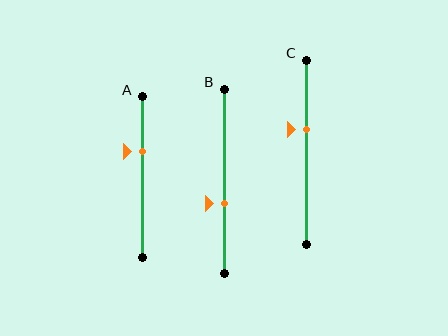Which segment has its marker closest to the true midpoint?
Segment B has its marker closest to the true midpoint.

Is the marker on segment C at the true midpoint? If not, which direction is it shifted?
No, the marker on segment C is shifted upward by about 12% of the segment length.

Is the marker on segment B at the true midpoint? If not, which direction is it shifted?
No, the marker on segment B is shifted downward by about 12% of the segment length.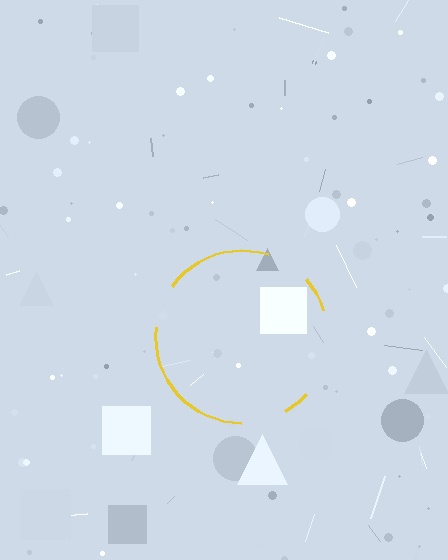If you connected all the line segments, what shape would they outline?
They would outline a circle.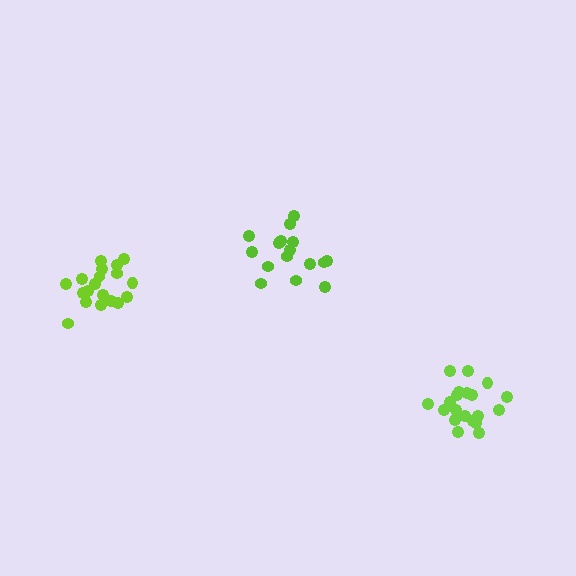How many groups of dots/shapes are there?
There are 3 groups.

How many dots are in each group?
Group 1: 16 dots, Group 2: 19 dots, Group 3: 20 dots (55 total).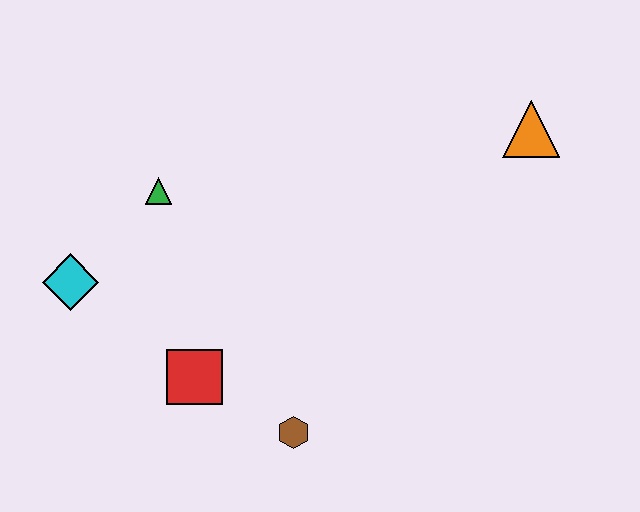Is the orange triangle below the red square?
No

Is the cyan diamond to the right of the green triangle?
No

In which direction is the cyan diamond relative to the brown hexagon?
The cyan diamond is to the left of the brown hexagon.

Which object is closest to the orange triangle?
The green triangle is closest to the orange triangle.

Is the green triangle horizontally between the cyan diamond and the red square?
Yes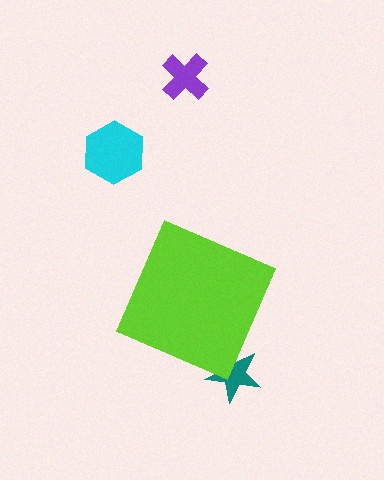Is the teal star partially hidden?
Yes, the teal star is partially hidden behind the lime diamond.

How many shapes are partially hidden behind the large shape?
1 shape is partially hidden.